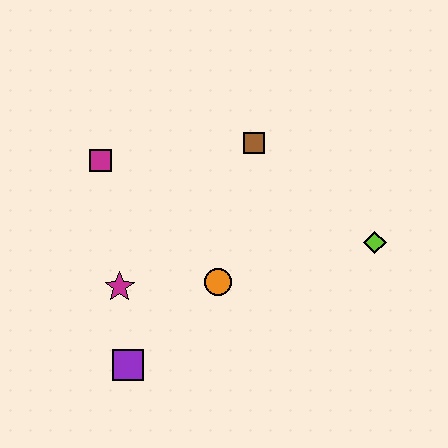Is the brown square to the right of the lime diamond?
No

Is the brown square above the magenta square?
Yes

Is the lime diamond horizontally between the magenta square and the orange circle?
No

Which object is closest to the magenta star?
The purple square is closest to the magenta star.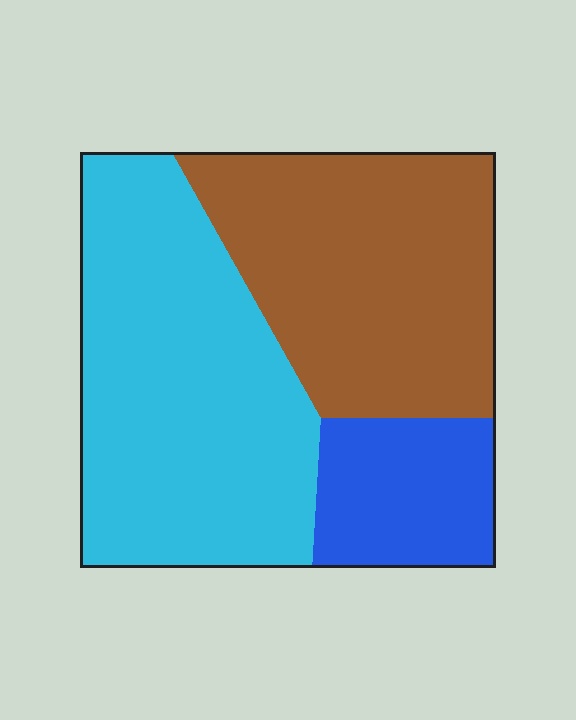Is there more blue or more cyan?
Cyan.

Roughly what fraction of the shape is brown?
Brown covers 38% of the shape.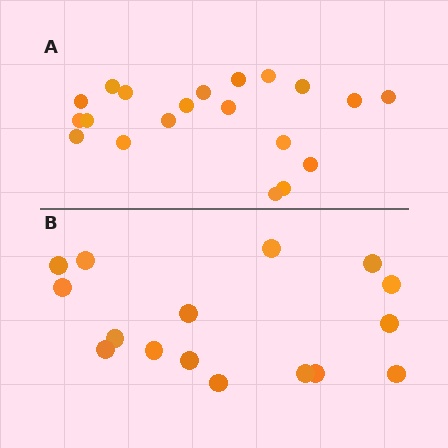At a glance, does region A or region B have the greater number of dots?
Region A (the top region) has more dots.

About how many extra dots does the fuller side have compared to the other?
Region A has about 4 more dots than region B.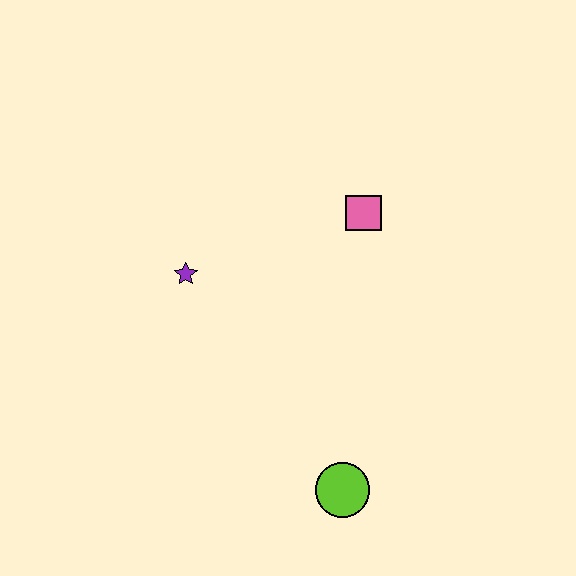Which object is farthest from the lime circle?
The pink square is farthest from the lime circle.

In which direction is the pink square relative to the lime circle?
The pink square is above the lime circle.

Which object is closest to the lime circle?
The purple star is closest to the lime circle.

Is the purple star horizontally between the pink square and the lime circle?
No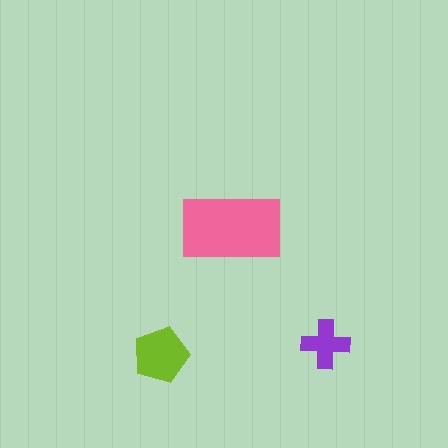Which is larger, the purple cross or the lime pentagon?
The lime pentagon.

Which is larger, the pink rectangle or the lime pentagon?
The pink rectangle.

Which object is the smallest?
The purple cross.